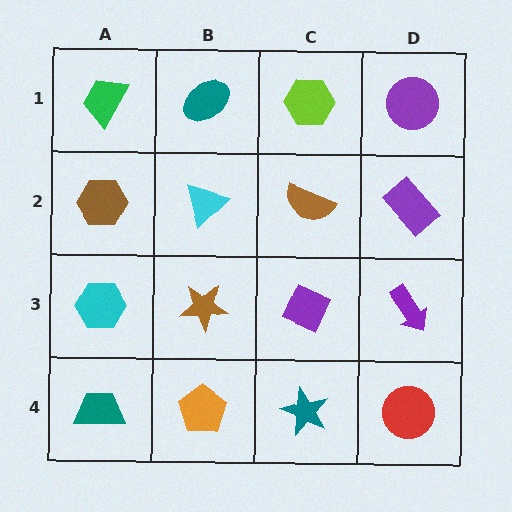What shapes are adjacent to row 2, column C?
A lime hexagon (row 1, column C), a purple diamond (row 3, column C), a cyan triangle (row 2, column B), a purple rectangle (row 2, column D).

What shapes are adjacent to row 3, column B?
A cyan triangle (row 2, column B), an orange pentagon (row 4, column B), a cyan hexagon (row 3, column A), a purple diamond (row 3, column C).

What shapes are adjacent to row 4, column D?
A purple arrow (row 3, column D), a teal star (row 4, column C).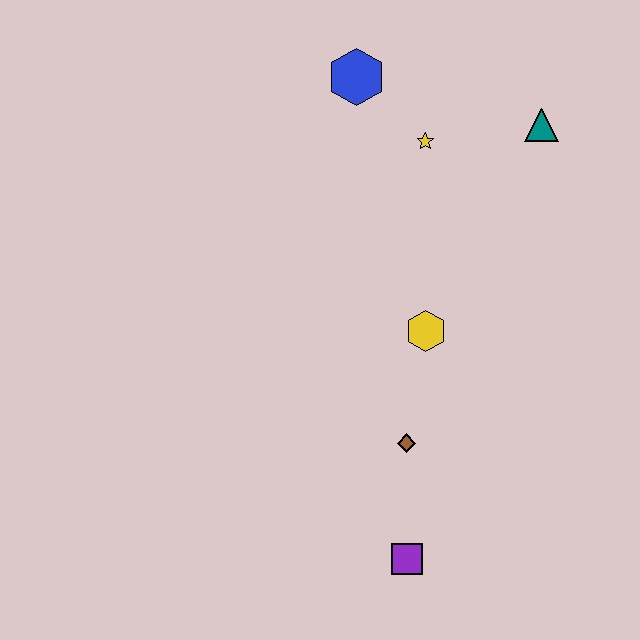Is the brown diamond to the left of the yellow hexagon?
Yes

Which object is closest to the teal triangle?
The yellow star is closest to the teal triangle.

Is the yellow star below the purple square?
No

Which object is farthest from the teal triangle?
The purple square is farthest from the teal triangle.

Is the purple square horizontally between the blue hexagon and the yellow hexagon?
Yes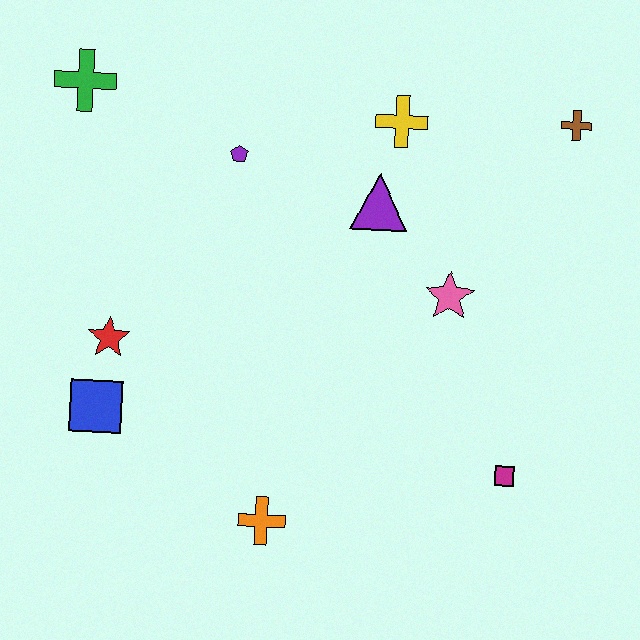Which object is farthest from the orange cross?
The brown cross is farthest from the orange cross.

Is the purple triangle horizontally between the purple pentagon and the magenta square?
Yes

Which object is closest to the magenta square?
The pink star is closest to the magenta square.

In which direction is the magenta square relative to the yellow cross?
The magenta square is below the yellow cross.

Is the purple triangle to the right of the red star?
Yes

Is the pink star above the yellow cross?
No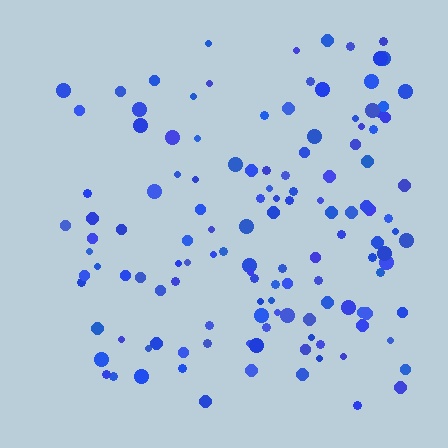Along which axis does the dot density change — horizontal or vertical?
Horizontal.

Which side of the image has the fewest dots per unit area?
The left.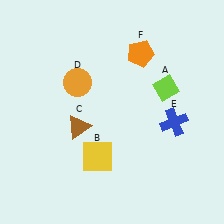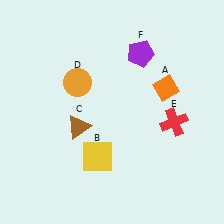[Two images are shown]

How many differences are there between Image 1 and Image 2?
There are 3 differences between the two images.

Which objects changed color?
A changed from lime to orange. E changed from blue to red. F changed from orange to purple.